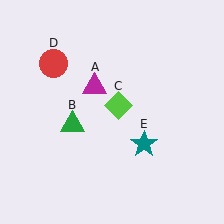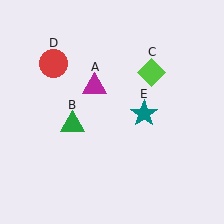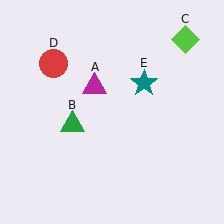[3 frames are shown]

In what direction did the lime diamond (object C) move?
The lime diamond (object C) moved up and to the right.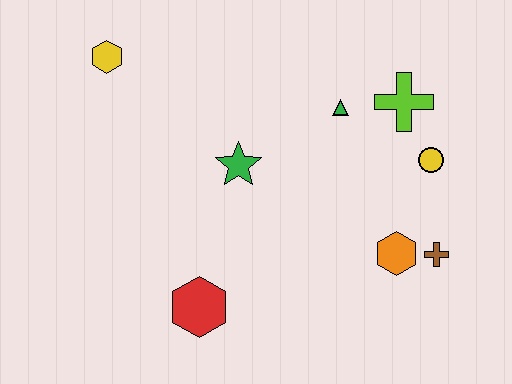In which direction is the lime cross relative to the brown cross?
The lime cross is above the brown cross.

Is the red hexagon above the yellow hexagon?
No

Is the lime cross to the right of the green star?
Yes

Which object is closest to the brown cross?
The orange hexagon is closest to the brown cross.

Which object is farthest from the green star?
The brown cross is farthest from the green star.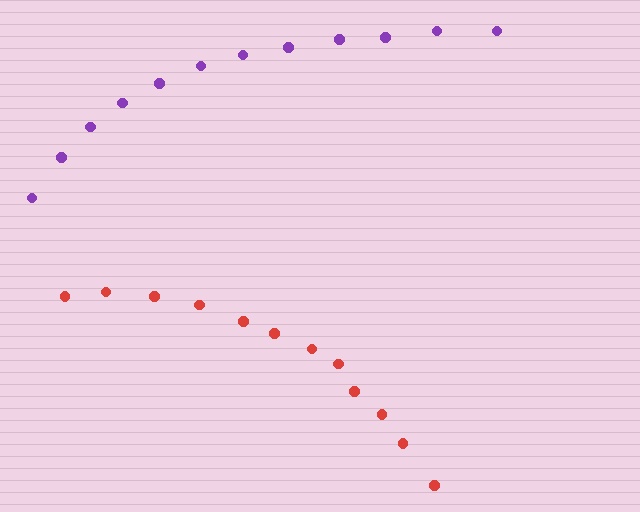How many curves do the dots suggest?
There are 2 distinct paths.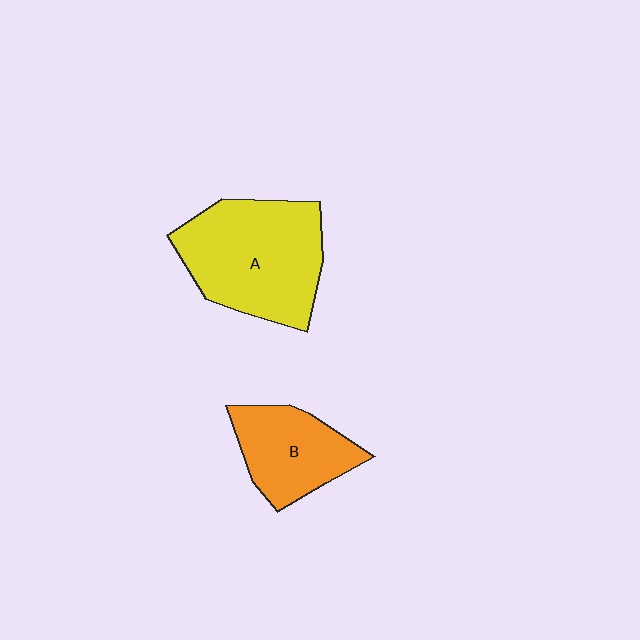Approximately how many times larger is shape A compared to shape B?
Approximately 1.7 times.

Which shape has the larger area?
Shape A (yellow).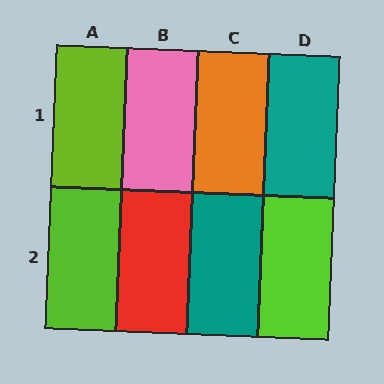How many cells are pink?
1 cell is pink.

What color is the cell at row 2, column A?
Lime.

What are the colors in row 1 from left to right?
Lime, pink, orange, teal.